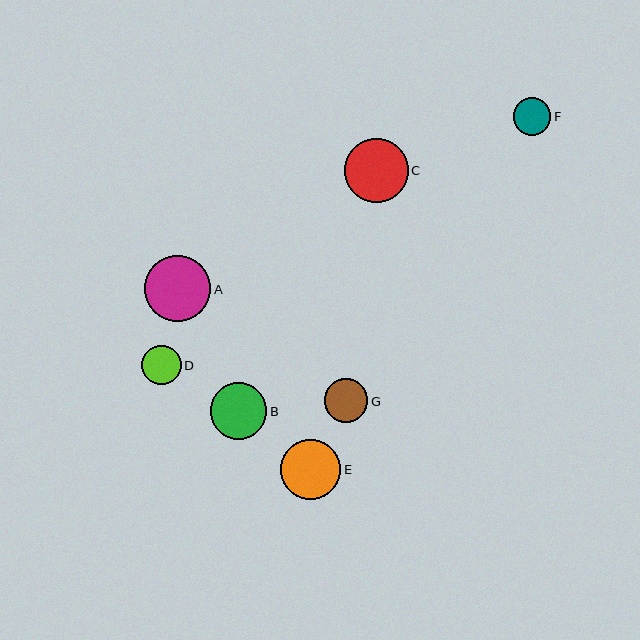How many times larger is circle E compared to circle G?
Circle E is approximately 1.4 times the size of circle G.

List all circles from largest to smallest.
From largest to smallest: A, C, E, B, G, D, F.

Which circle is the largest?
Circle A is the largest with a size of approximately 66 pixels.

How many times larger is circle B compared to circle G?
Circle B is approximately 1.3 times the size of circle G.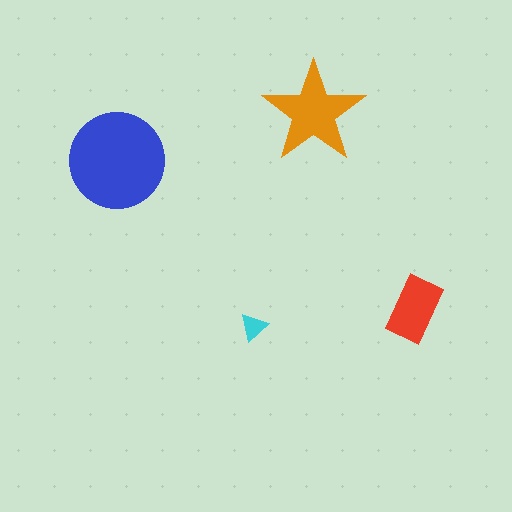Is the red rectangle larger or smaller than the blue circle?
Smaller.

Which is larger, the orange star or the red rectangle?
The orange star.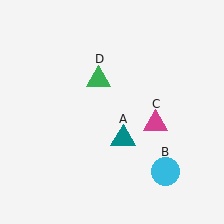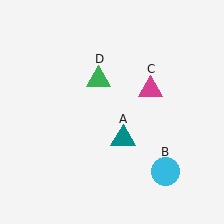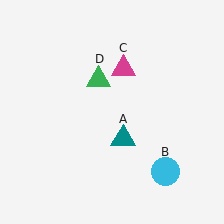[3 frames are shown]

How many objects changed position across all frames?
1 object changed position: magenta triangle (object C).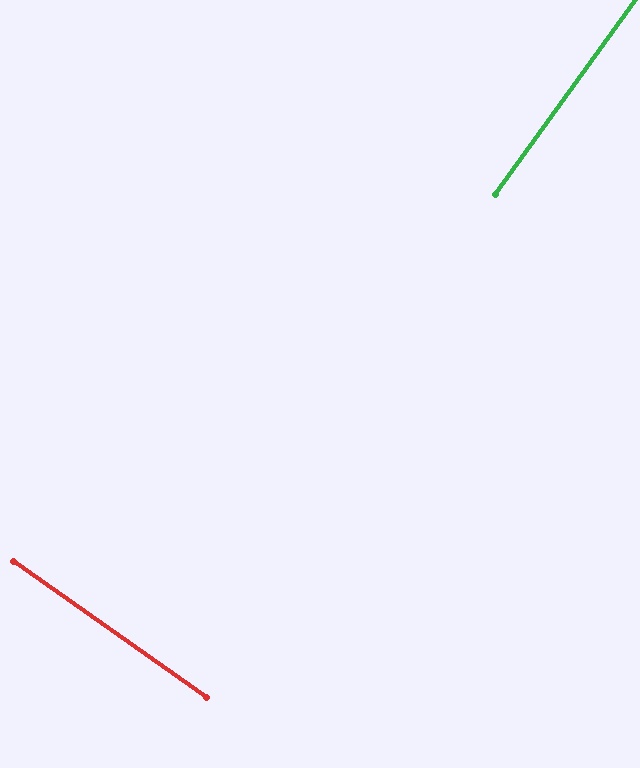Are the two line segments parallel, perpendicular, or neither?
Perpendicular — they meet at approximately 89°.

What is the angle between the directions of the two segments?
Approximately 89 degrees.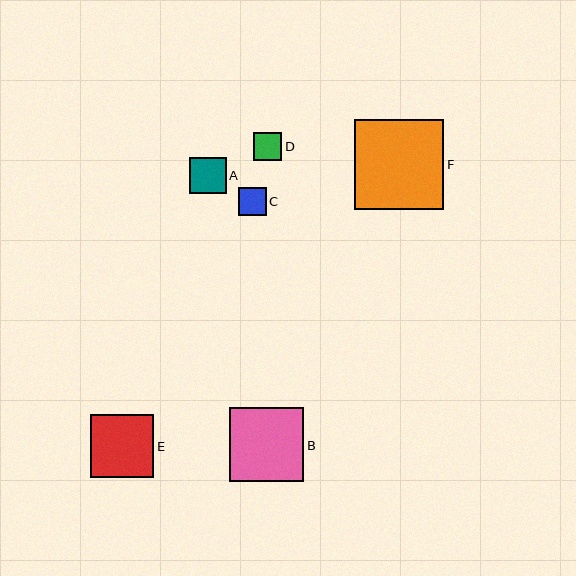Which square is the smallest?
Square C is the smallest with a size of approximately 28 pixels.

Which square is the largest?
Square F is the largest with a size of approximately 90 pixels.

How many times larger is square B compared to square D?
Square B is approximately 2.6 times the size of square D.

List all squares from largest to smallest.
From largest to smallest: F, B, E, A, D, C.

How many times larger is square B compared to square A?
Square B is approximately 2.0 times the size of square A.